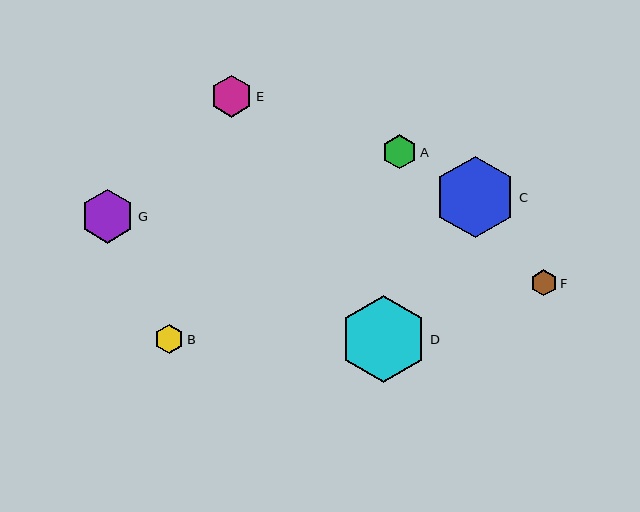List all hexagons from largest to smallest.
From largest to smallest: D, C, G, E, A, B, F.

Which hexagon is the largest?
Hexagon D is the largest with a size of approximately 88 pixels.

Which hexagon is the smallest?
Hexagon F is the smallest with a size of approximately 26 pixels.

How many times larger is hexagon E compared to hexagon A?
Hexagon E is approximately 1.2 times the size of hexagon A.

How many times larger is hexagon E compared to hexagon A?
Hexagon E is approximately 1.2 times the size of hexagon A.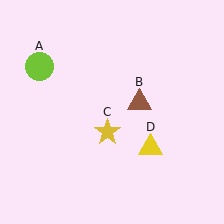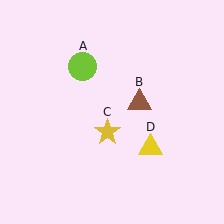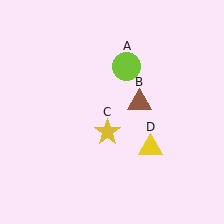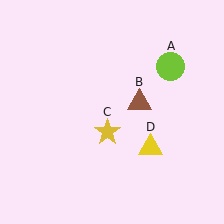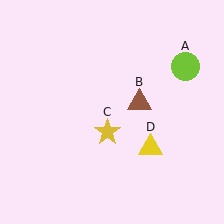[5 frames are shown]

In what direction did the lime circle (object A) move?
The lime circle (object A) moved right.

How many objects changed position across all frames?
1 object changed position: lime circle (object A).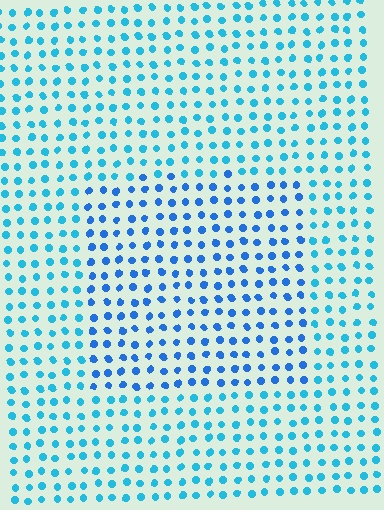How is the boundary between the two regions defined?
The boundary is defined purely by a slight shift in hue (about 24 degrees). Spacing, size, and orientation are identical on both sides.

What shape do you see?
I see a rectangle.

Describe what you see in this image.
The image is filled with small cyan elements in a uniform arrangement. A rectangle-shaped region is visible where the elements are tinted to a slightly different hue, forming a subtle color boundary.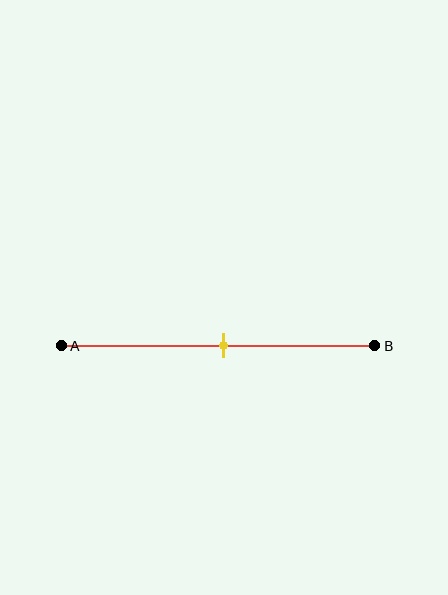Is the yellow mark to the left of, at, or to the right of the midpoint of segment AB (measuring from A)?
The yellow mark is approximately at the midpoint of segment AB.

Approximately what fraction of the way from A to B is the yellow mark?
The yellow mark is approximately 50% of the way from A to B.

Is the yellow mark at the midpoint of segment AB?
Yes, the mark is approximately at the midpoint.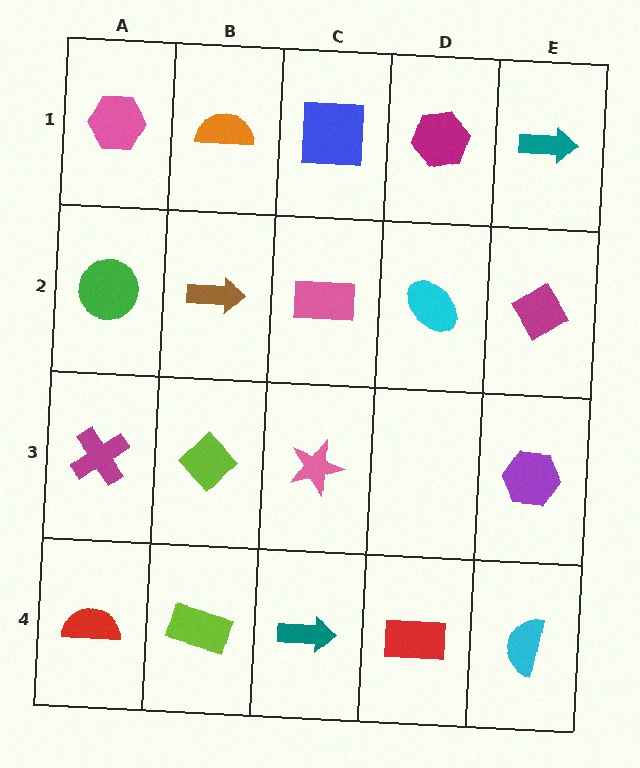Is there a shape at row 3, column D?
No, that cell is empty.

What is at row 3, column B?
A lime diamond.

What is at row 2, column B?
A brown arrow.